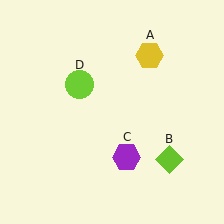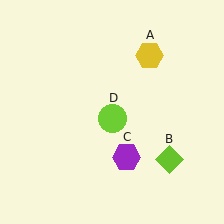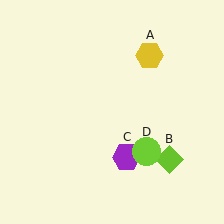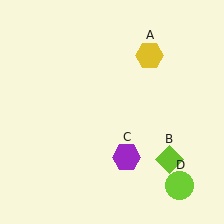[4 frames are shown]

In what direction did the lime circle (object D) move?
The lime circle (object D) moved down and to the right.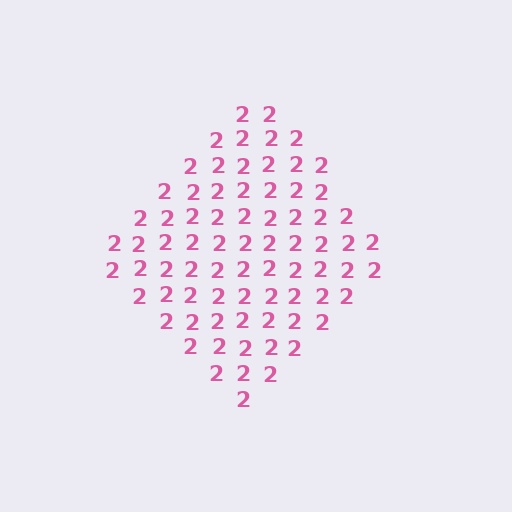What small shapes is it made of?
It is made of small digit 2's.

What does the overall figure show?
The overall figure shows a diamond.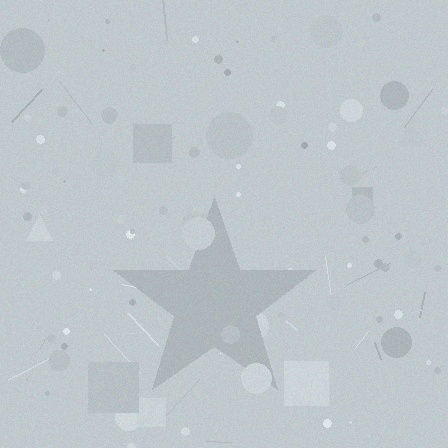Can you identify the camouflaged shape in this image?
The camouflaged shape is a star.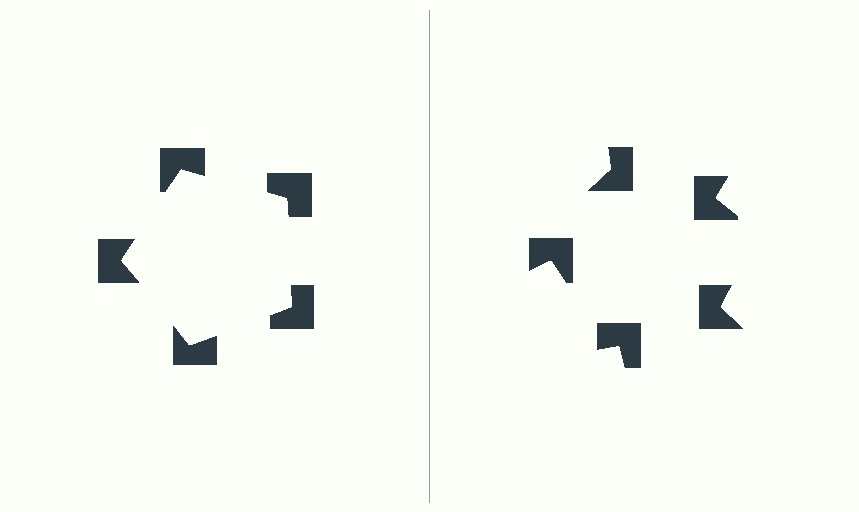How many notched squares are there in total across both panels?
10 — 5 on each side.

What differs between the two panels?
The notched squares are positioned identically on both sides; only the wedge orientations differ. On the left they align to a pentagon; on the right they are misaligned.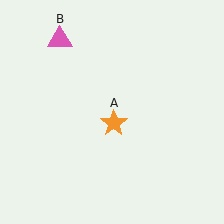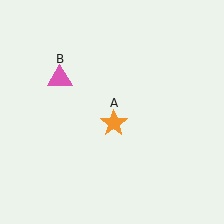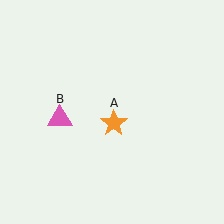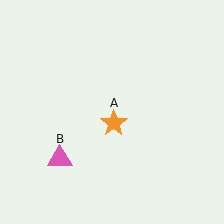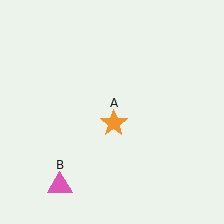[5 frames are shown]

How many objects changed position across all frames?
1 object changed position: pink triangle (object B).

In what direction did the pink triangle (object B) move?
The pink triangle (object B) moved down.